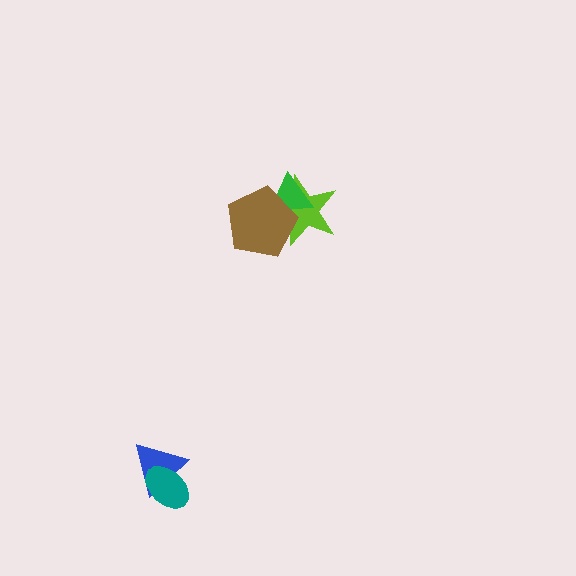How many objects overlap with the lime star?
2 objects overlap with the lime star.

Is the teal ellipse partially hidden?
No, no other shape covers it.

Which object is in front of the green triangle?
The brown pentagon is in front of the green triangle.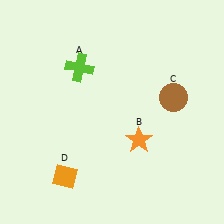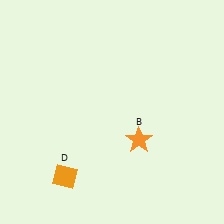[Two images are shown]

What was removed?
The brown circle (C), the lime cross (A) were removed in Image 2.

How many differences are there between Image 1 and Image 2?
There are 2 differences between the two images.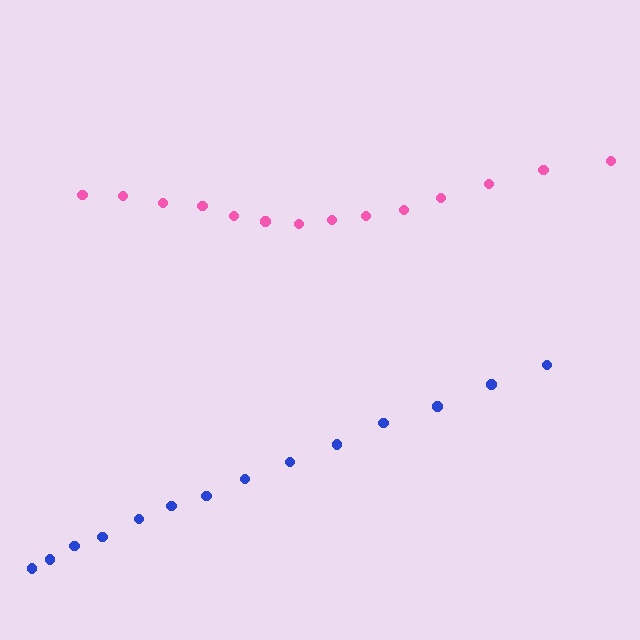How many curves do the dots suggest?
There are 2 distinct paths.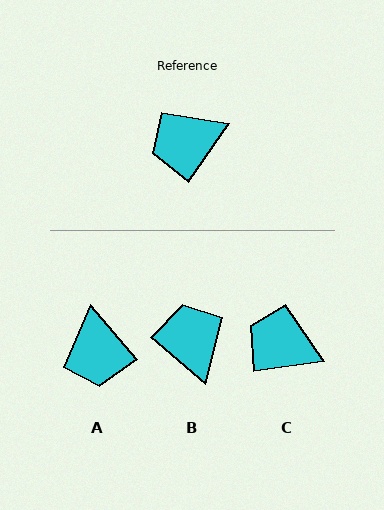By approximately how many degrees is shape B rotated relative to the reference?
Approximately 96 degrees clockwise.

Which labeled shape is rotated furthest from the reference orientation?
B, about 96 degrees away.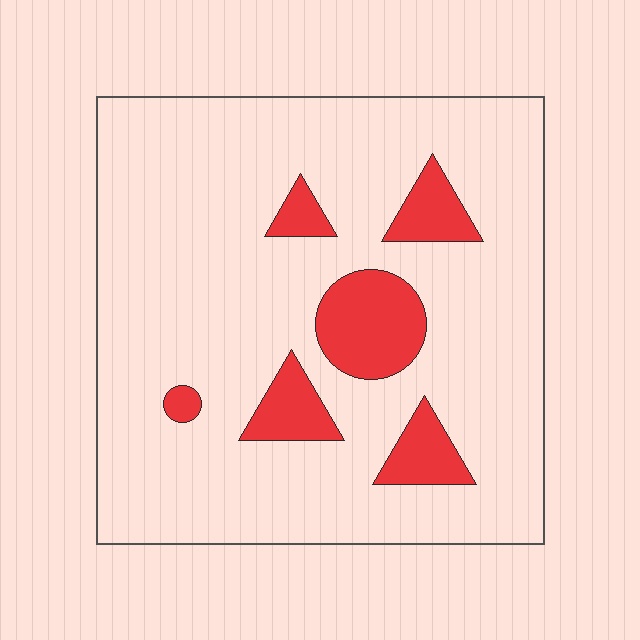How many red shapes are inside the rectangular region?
6.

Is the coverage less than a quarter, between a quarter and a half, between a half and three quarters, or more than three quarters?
Less than a quarter.